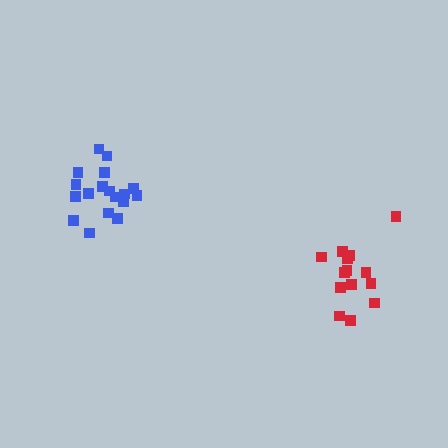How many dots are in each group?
Group 1: 18 dots, Group 2: 14 dots (32 total).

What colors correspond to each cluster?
The clusters are colored: blue, red.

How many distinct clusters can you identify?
There are 2 distinct clusters.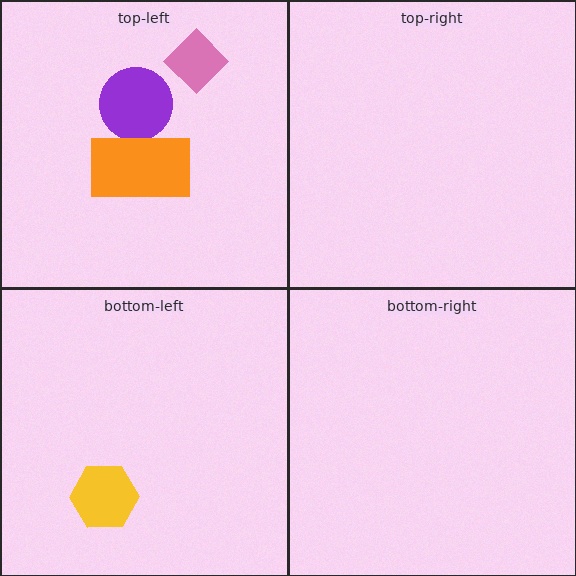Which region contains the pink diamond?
The top-left region.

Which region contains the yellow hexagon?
The bottom-left region.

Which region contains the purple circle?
The top-left region.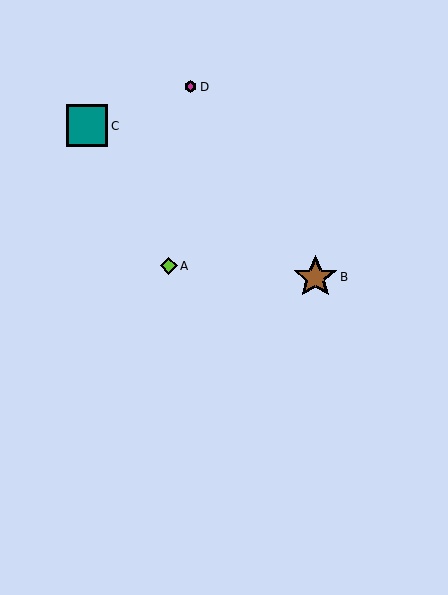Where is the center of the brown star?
The center of the brown star is at (315, 277).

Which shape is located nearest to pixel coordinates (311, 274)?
The brown star (labeled B) at (315, 277) is nearest to that location.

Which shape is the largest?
The brown star (labeled B) is the largest.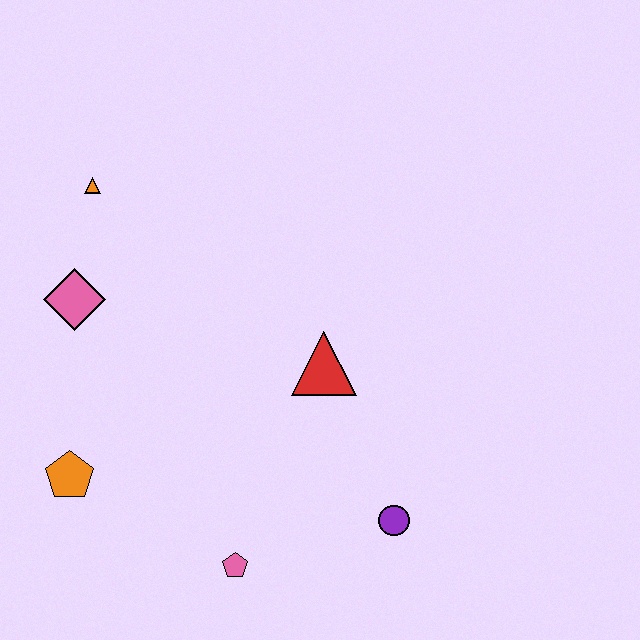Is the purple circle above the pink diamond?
No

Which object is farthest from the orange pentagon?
The purple circle is farthest from the orange pentagon.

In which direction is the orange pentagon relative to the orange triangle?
The orange pentagon is below the orange triangle.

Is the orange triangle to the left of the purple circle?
Yes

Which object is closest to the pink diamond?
The orange triangle is closest to the pink diamond.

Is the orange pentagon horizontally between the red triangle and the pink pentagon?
No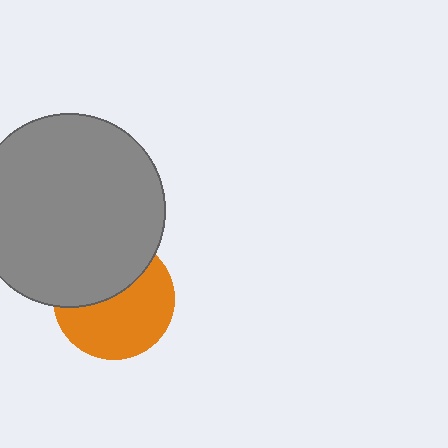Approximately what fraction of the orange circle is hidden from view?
Roughly 41% of the orange circle is hidden behind the gray circle.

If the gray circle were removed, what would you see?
You would see the complete orange circle.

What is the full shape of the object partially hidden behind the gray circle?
The partially hidden object is an orange circle.